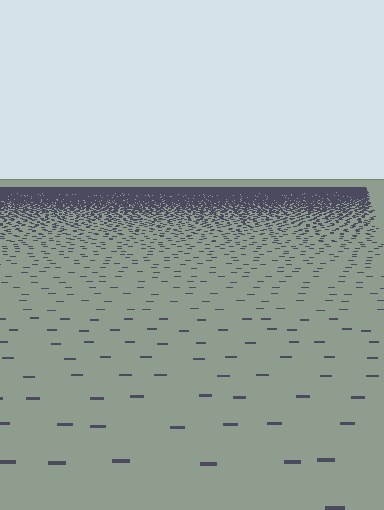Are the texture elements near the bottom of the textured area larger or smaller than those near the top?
Larger. Near the bottom, elements are closer to the viewer and appear at a bigger on-screen size.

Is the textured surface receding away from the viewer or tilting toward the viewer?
The surface is receding away from the viewer. Texture elements get smaller and denser toward the top.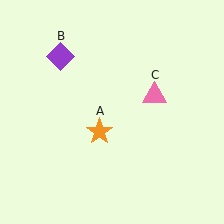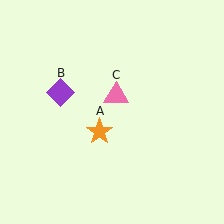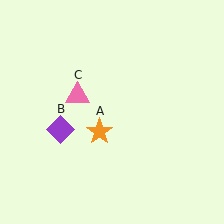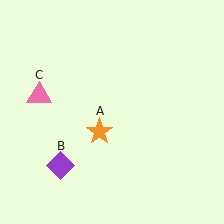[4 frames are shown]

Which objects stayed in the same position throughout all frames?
Orange star (object A) remained stationary.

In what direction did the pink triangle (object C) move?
The pink triangle (object C) moved left.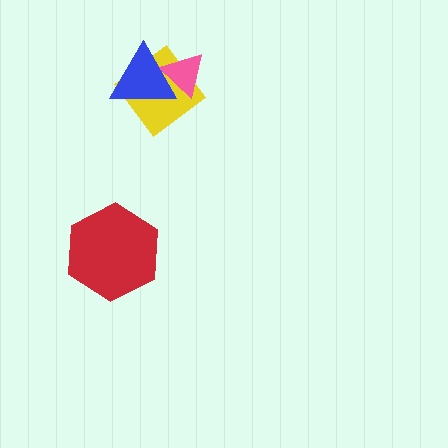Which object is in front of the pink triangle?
The blue triangle is in front of the pink triangle.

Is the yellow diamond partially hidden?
Yes, it is partially covered by another shape.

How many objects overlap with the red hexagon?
0 objects overlap with the red hexagon.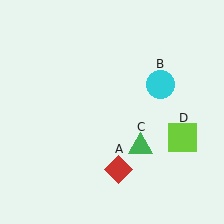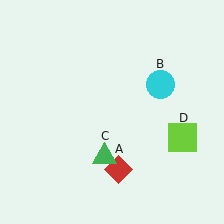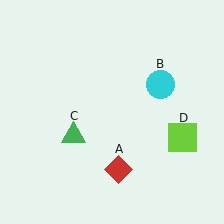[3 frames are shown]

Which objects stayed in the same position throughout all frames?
Red diamond (object A) and cyan circle (object B) and lime square (object D) remained stationary.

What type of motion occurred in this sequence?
The green triangle (object C) rotated clockwise around the center of the scene.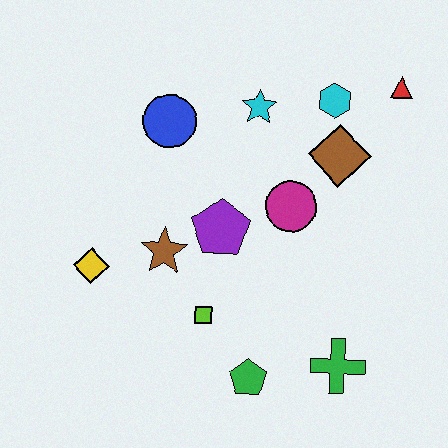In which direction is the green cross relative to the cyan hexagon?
The green cross is below the cyan hexagon.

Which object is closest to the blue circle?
The cyan star is closest to the blue circle.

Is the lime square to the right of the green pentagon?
No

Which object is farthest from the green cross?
The blue circle is farthest from the green cross.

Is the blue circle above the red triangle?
No